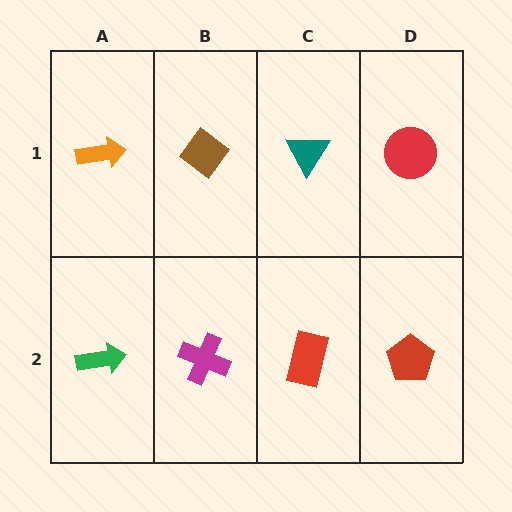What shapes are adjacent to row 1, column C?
A red rectangle (row 2, column C), a brown diamond (row 1, column B), a red circle (row 1, column D).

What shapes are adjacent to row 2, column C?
A teal triangle (row 1, column C), a magenta cross (row 2, column B), a red pentagon (row 2, column D).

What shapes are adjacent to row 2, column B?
A brown diamond (row 1, column B), a green arrow (row 2, column A), a red rectangle (row 2, column C).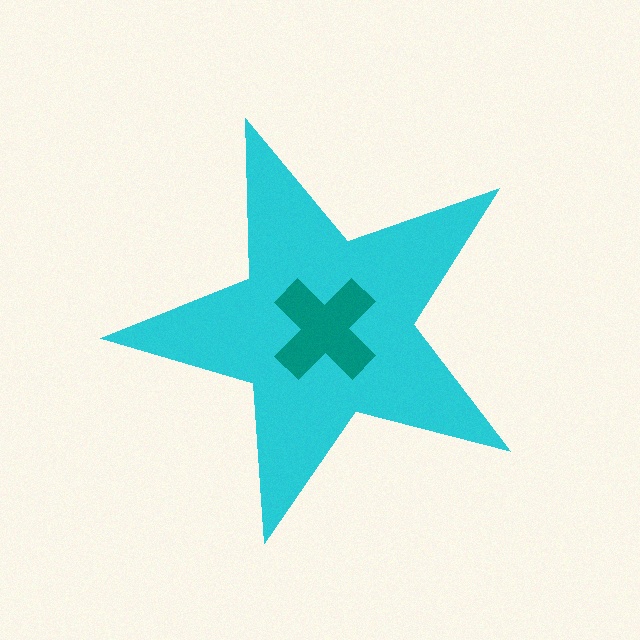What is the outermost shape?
The cyan star.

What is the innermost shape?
The teal cross.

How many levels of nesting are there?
2.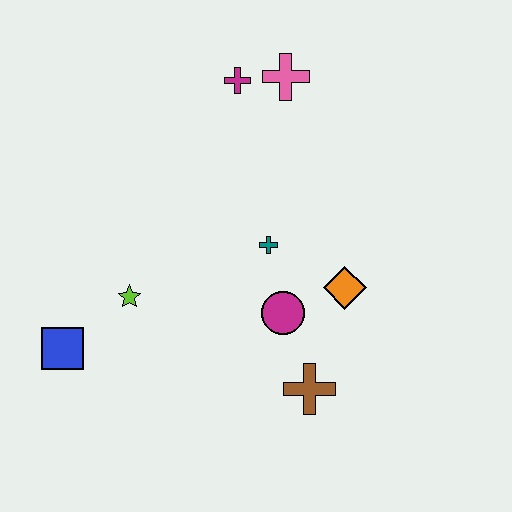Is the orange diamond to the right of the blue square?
Yes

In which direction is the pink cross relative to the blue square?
The pink cross is above the blue square.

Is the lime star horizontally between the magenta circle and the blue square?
Yes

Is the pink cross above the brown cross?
Yes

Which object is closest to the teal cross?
The magenta circle is closest to the teal cross.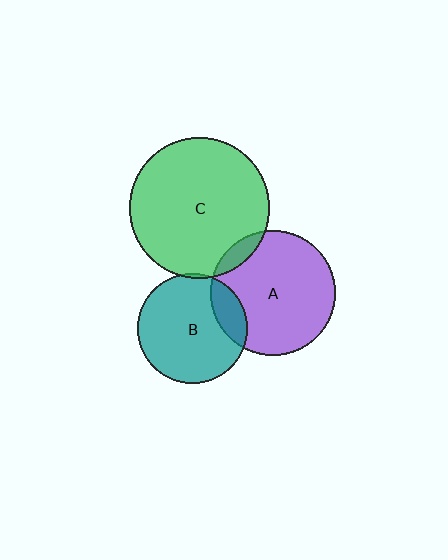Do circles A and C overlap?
Yes.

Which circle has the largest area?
Circle C (green).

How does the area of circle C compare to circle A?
Approximately 1.3 times.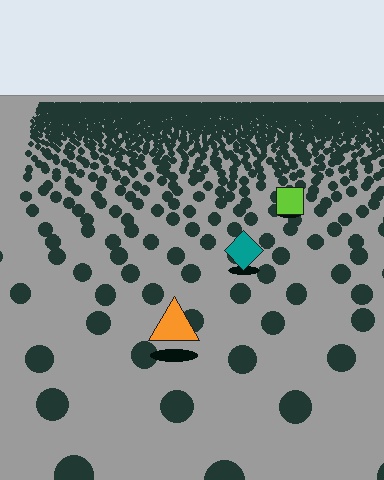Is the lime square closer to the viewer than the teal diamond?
No. The teal diamond is closer — you can tell from the texture gradient: the ground texture is coarser near it.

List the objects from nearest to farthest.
From nearest to farthest: the orange triangle, the teal diamond, the lime square.